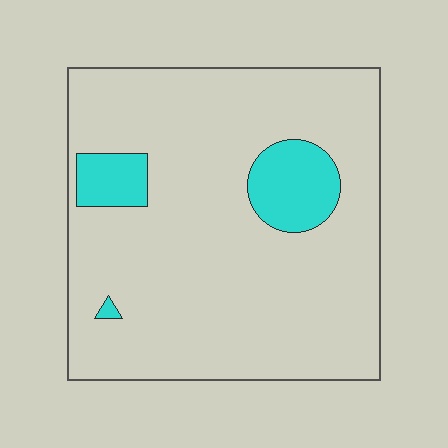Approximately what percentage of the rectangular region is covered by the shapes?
Approximately 10%.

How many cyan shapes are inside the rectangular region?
3.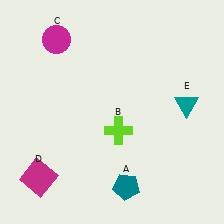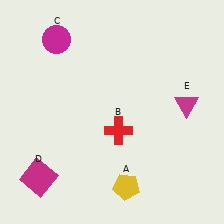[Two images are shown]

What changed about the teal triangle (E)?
In Image 1, E is teal. In Image 2, it changed to magenta.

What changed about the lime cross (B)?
In Image 1, B is lime. In Image 2, it changed to red.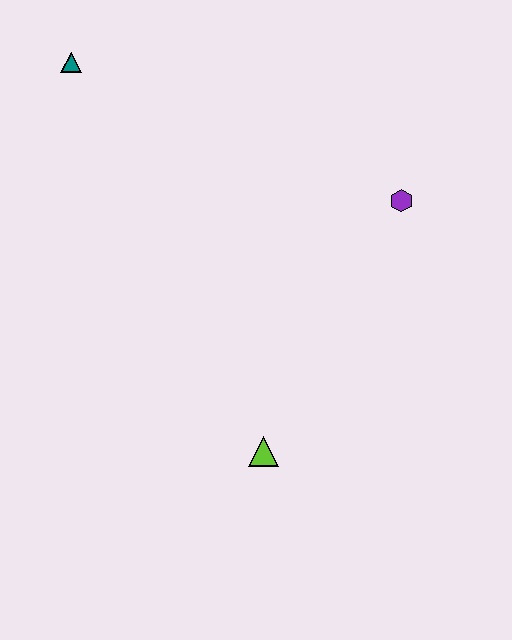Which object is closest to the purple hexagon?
The lime triangle is closest to the purple hexagon.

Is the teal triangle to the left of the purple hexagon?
Yes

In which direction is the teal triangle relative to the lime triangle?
The teal triangle is above the lime triangle.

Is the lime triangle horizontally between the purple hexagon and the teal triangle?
Yes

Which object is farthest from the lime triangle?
The teal triangle is farthest from the lime triangle.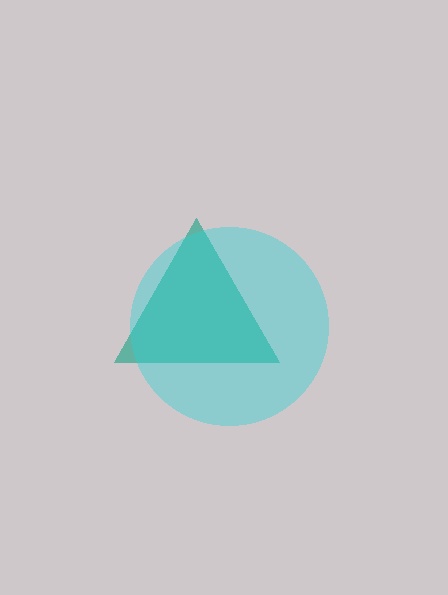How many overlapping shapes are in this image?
There are 2 overlapping shapes in the image.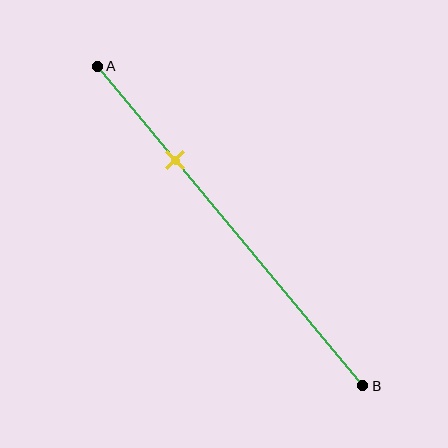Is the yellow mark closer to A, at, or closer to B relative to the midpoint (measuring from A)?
The yellow mark is closer to point A than the midpoint of segment AB.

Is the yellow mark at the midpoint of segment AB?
No, the mark is at about 30% from A, not at the 50% midpoint.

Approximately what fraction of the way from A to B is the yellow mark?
The yellow mark is approximately 30% of the way from A to B.